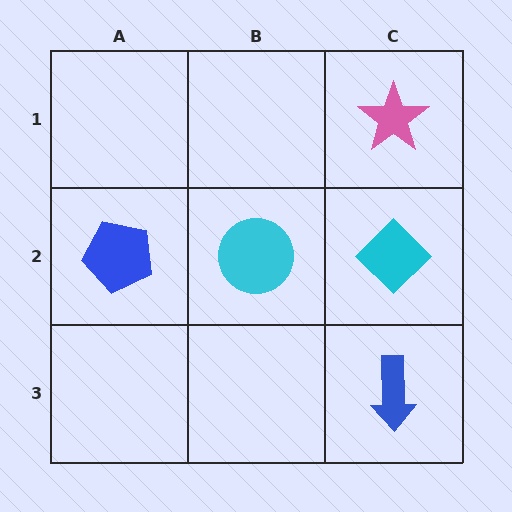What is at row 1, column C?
A pink star.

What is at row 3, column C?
A blue arrow.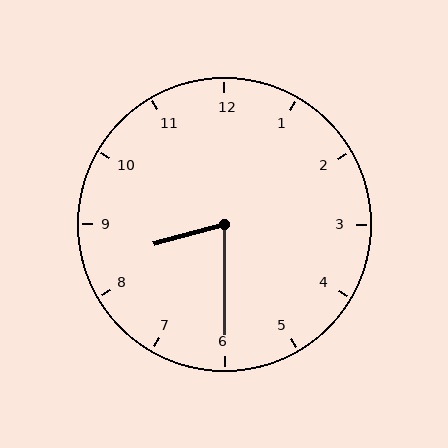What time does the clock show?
8:30.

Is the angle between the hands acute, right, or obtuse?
It is acute.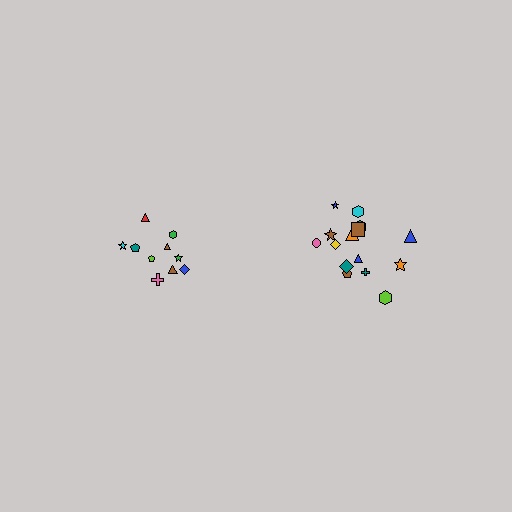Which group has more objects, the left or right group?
The right group.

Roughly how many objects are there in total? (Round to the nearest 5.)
Roughly 25 objects in total.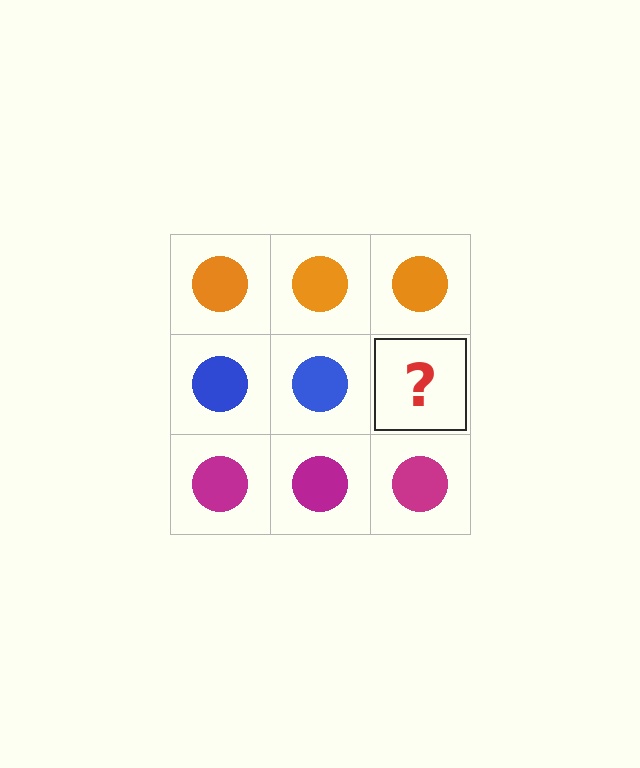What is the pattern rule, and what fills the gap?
The rule is that each row has a consistent color. The gap should be filled with a blue circle.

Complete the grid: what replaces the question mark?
The question mark should be replaced with a blue circle.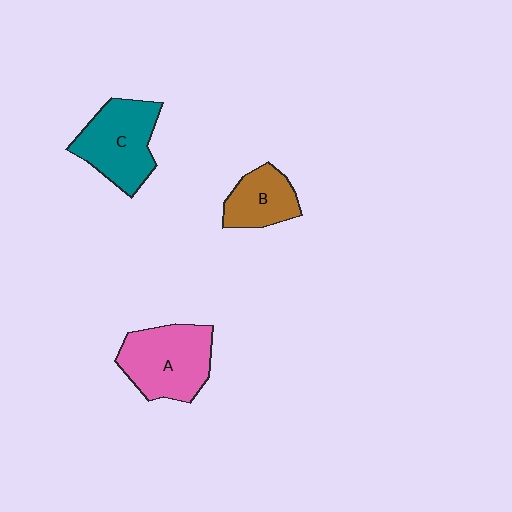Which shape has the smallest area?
Shape B (brown).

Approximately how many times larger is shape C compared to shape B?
Approximately 1.5 times.